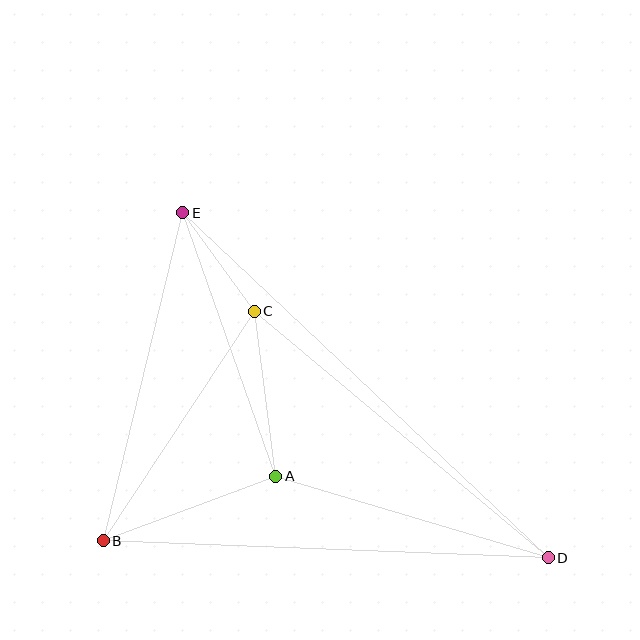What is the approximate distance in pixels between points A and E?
The distance between A and E is approximately 280 pixels.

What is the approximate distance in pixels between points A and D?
The distance between A and D is approximately 284 pixels.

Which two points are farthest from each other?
Points D and E are farthest from each other.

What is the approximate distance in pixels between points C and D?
The distance between C and D is approximately 384 pixels.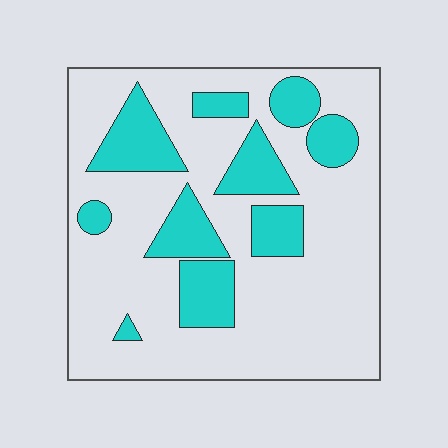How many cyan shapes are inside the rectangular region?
10.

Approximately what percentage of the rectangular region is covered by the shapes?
Approximately 25%.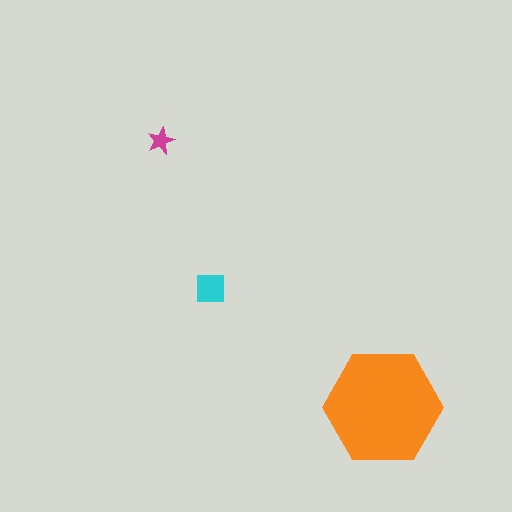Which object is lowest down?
The orange hexagon is bottommost.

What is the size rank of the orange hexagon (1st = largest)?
1st.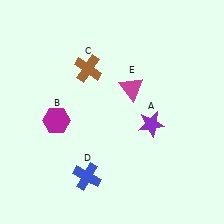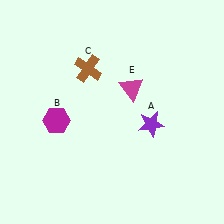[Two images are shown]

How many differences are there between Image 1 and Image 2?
There is 1 difference between the two images.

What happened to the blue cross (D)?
The blue cross (D) was removed in Image 2. It was in the bottom-left area of Image 1.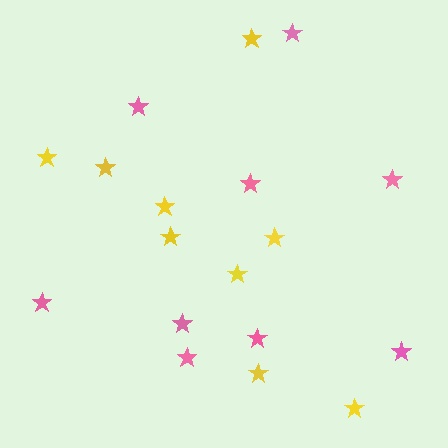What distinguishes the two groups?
There are 2 groups: one group of pink stars (9) and one group of yellow stars (9).